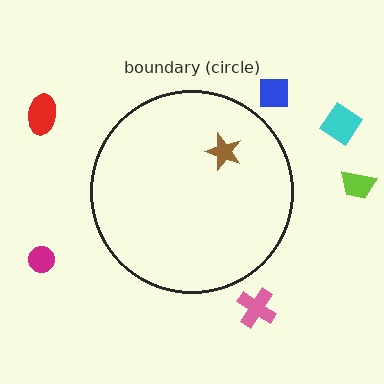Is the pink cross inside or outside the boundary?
Outside.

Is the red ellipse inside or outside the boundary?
Outside.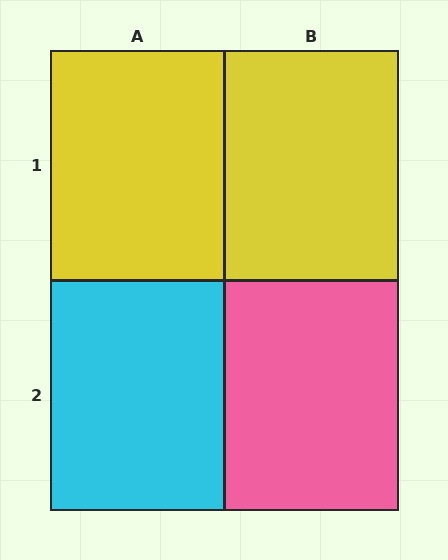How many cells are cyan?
1 cell is cyan.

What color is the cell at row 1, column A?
Yellow.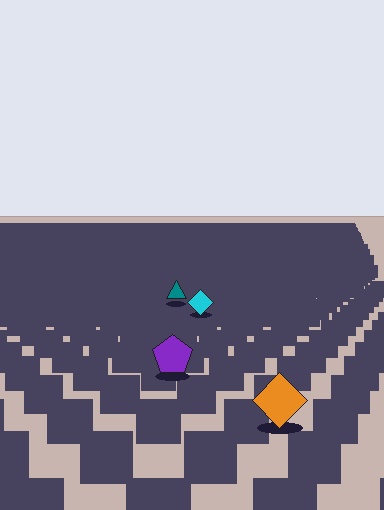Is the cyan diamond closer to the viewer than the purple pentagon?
No. The purple pentagon is closer — you can tell from the texture gradient: the ground texture is coarser near it.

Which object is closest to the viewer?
The orange diamond is closest. The texture marks near it are larger and more spread out.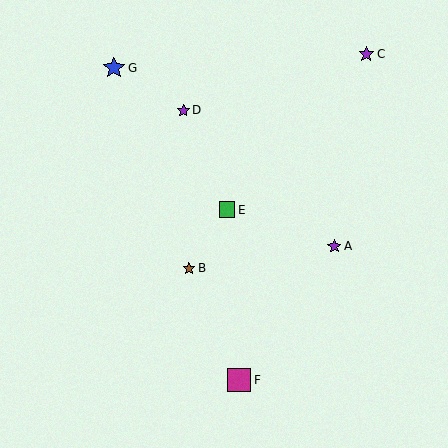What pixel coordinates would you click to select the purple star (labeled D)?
Click at (183, 111) to select the purple star D.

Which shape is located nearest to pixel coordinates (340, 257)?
The purple star (labeled A) at (334, 246) is nearest to that location.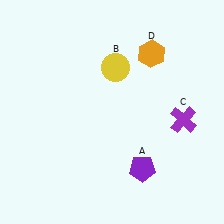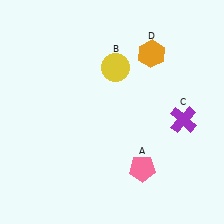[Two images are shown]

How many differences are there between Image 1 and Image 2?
There is 1 difference between the two images.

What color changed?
The pentagon (A) changed from purple in Image 1 to pink in Image 2.